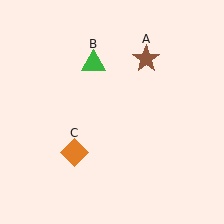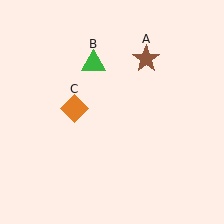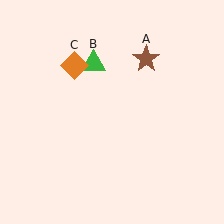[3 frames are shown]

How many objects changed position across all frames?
1 object changed position: orange diamond (object C).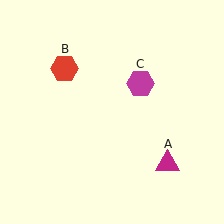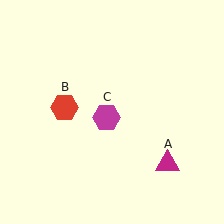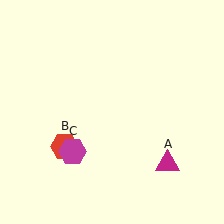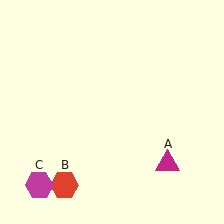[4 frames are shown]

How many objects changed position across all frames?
2 objects changed position: red hexagon (object B), magenta hexagon (object C).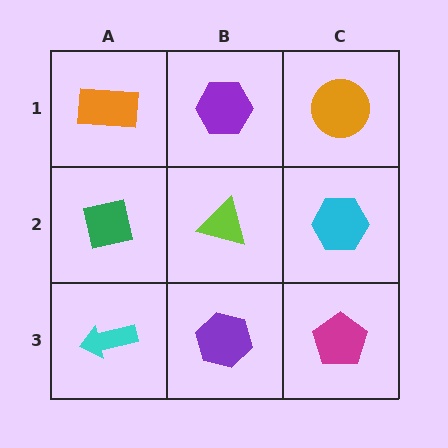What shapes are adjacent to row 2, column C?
An orange circle (row 1, column C), a magenta pentagon (row 3, column C), a lime triangle (row 2, column B).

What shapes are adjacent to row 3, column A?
A green square (row 2, column A), a purple hexagon (row 3, column B).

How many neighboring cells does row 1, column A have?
2.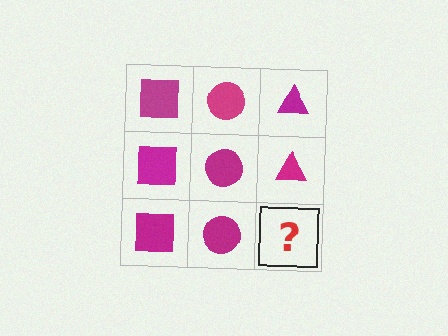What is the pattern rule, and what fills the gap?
The rule is that each column has a consistent shape. The gap should be filled with a magenta triangle.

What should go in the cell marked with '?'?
The missing cell should contain a magenta triangle.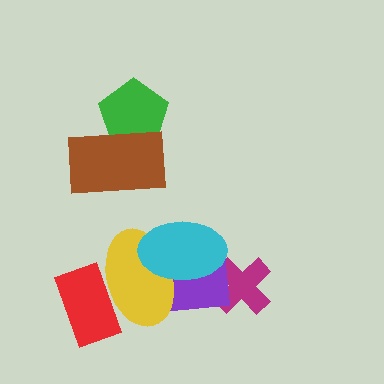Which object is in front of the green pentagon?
The brown rectangle is in front of the green pentagon.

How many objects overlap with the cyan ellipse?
2 objects overlap with the cyan ellipse.